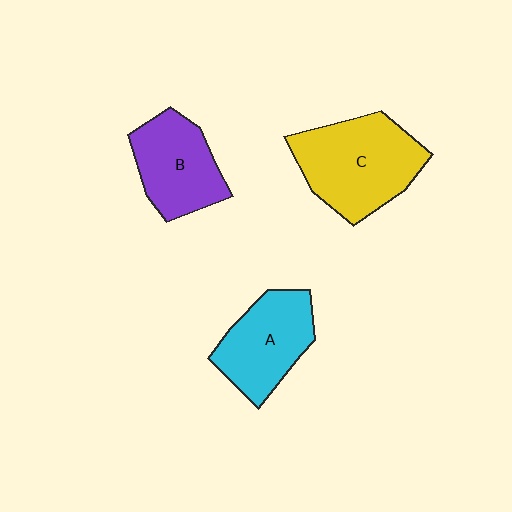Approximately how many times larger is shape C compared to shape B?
Approximately 1.4 times.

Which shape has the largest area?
Shape C (yellow).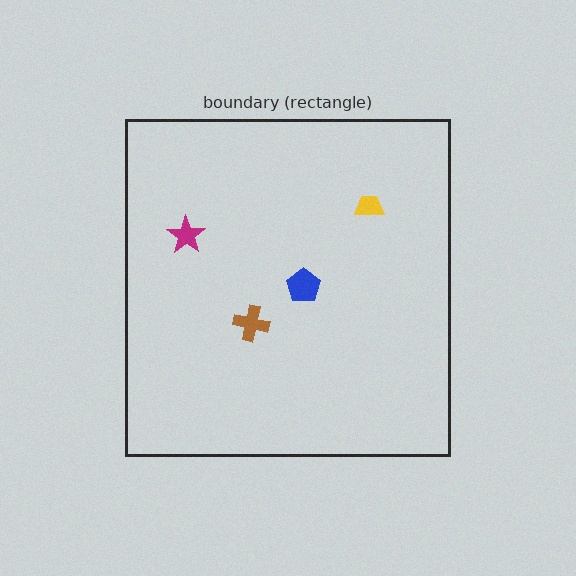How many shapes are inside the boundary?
4 inside, 0 outside.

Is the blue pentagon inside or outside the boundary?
Inside.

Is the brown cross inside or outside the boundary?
Inside.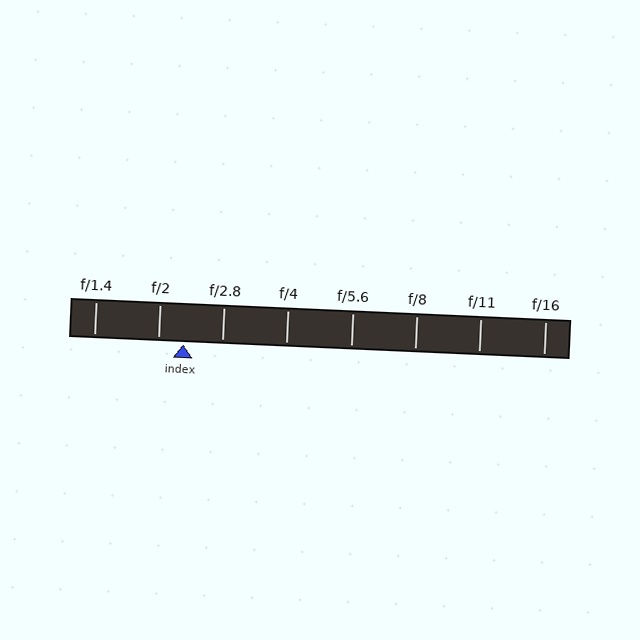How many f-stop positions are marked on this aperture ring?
There are 8 f-stop positions marked.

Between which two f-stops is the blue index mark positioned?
The index mark is between f/2 and f/2.8.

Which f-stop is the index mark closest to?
The index mark is closest to f/2.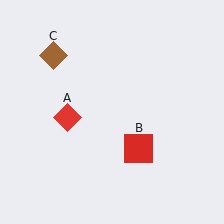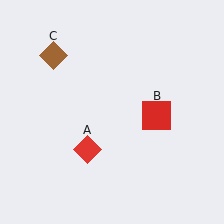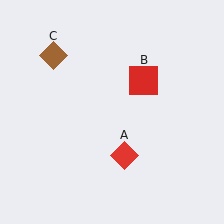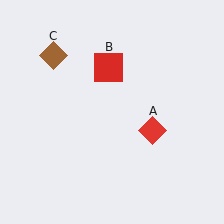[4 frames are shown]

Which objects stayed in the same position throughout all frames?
Brown diamond (object C) remained stationary.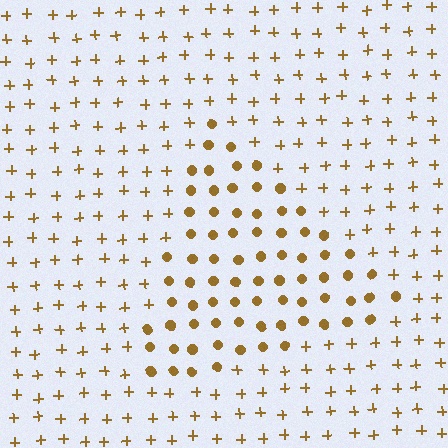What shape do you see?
I see a triangle.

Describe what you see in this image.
The image is filled with small brown elements arranged in a uniform grid. A triangle-shaped region contains circles, while the surrounding area contains plus signs. The boundary is defined purely by the change in element shape.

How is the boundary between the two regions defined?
The boundary is defined by a change in element shape: circles inside vs. plus signs outside. All elements share the same color and spacing.